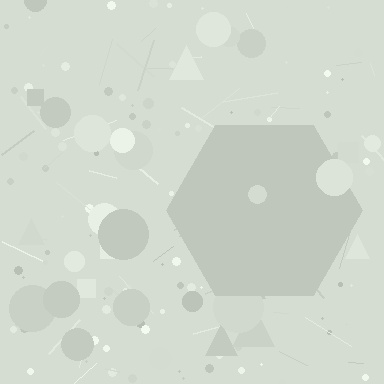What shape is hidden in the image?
A hexagon is hidden in the image.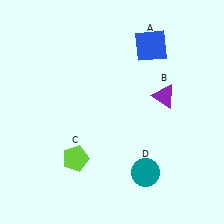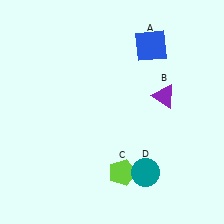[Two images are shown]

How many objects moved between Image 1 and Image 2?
1 object moved between the two images.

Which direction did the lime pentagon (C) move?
The lime pentagon (C) moved right.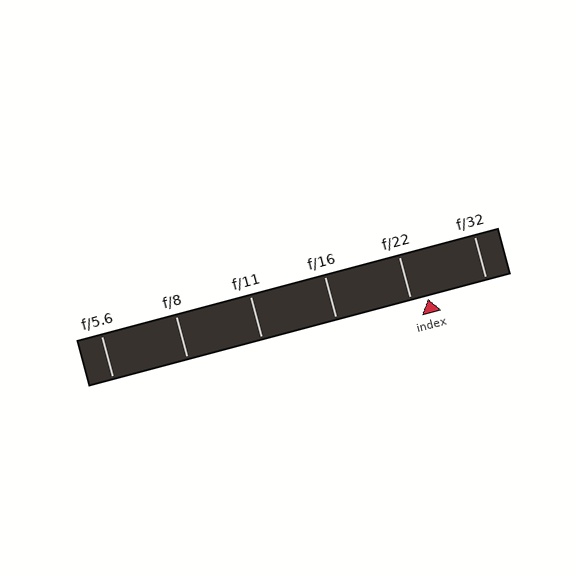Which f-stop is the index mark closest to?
The index mark is closest to f/22.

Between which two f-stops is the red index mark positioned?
The index mark is between f/22 and f/32.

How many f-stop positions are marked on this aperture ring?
There are 6 f-stop positions marked.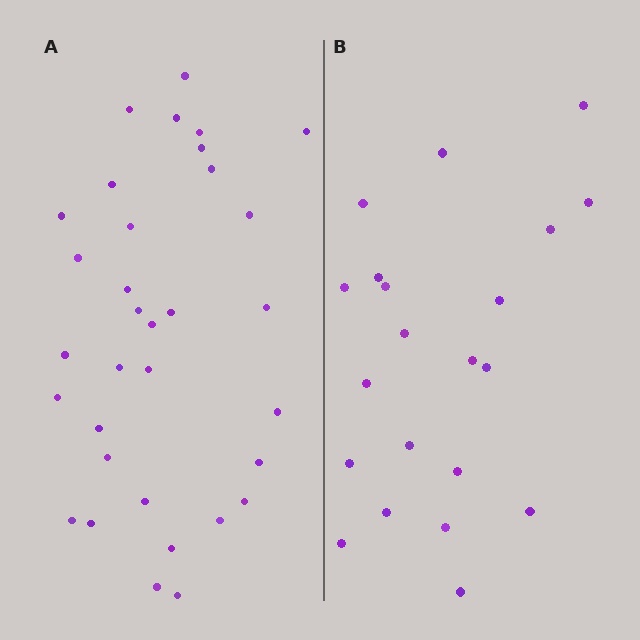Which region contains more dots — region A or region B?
Region A (the left region) has more dots.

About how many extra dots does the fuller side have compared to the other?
Region A has roughly 12 or so more dots than region B.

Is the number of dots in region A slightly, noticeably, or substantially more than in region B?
Region A has substantially more. The ratio is roughly 1.6 to 1.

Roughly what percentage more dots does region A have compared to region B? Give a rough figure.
About 55% more.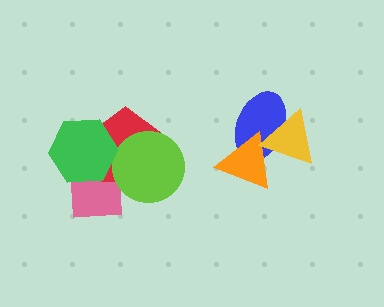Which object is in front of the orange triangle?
The yellow triangle is in front of the orange triangle.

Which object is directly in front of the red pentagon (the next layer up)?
The lime circle is directly in front of the red pentagon.